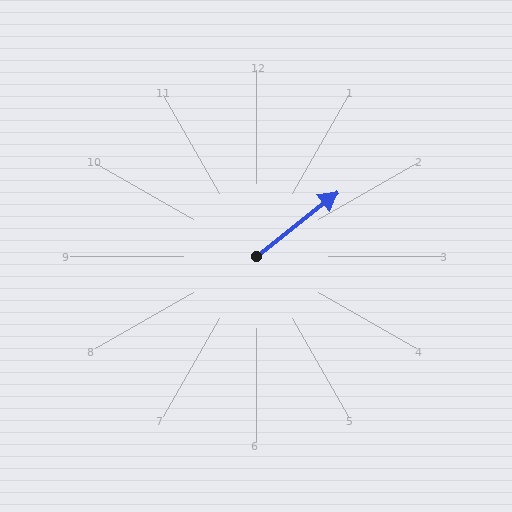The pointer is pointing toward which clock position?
Roughly 2 o'clock.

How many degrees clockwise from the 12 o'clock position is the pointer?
Approximately 52 degrees.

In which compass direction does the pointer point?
Northeast.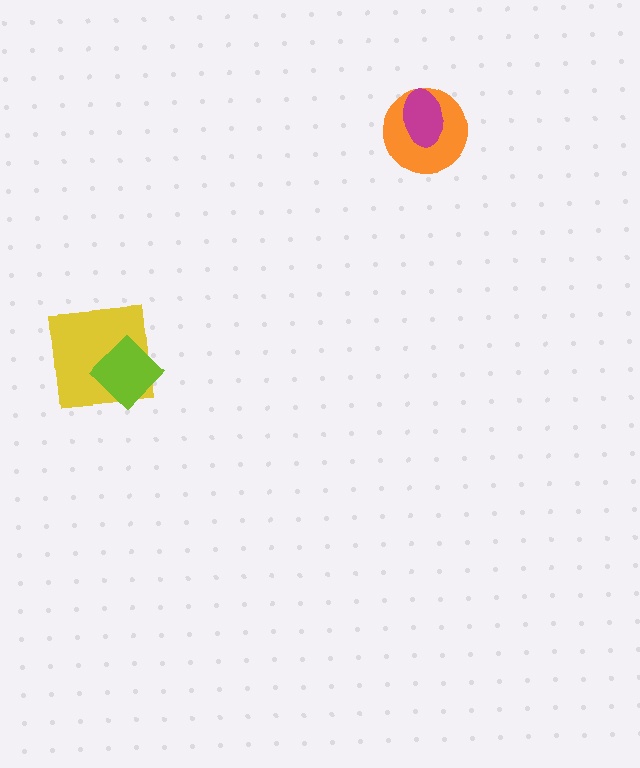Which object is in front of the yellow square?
The lime diamond is in front of the yellow square.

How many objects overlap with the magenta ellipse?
1 object overlaps with the magenta ellipse.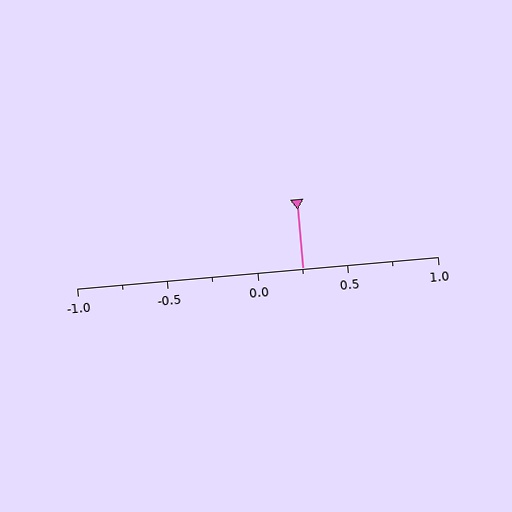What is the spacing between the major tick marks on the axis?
The major ticks are spaced 0.5 apart.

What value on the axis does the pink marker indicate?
The marker indicates approximately 0.25.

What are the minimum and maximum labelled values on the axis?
The axis runs from -1.0 to 1.0.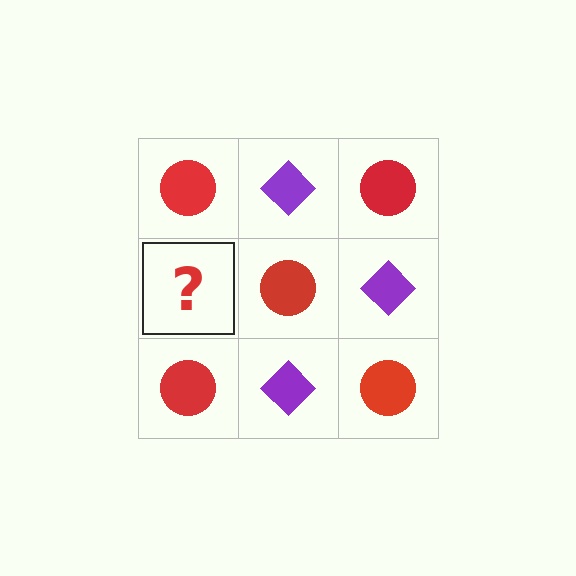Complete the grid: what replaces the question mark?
The question mark should be replaced with a purple diamond.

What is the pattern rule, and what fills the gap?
The rule is that it alternates red circle and purple diamond in a checkerboard pattern. The gap should be filled with a purple diamond.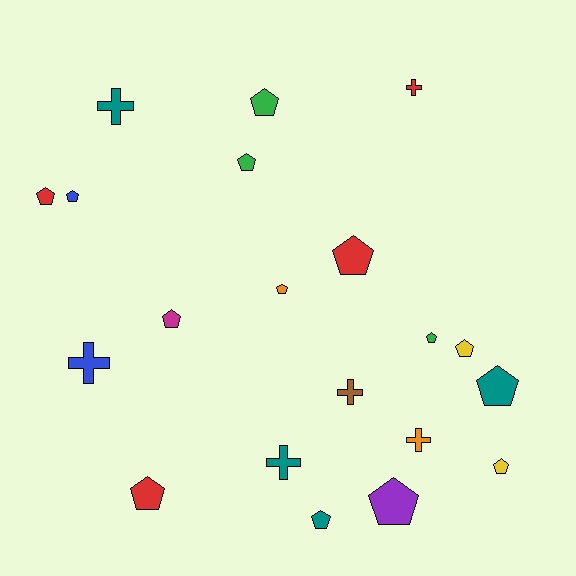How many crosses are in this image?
There are 6 crosses.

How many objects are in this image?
There are 20 objects.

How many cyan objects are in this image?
There are no cyan objects.